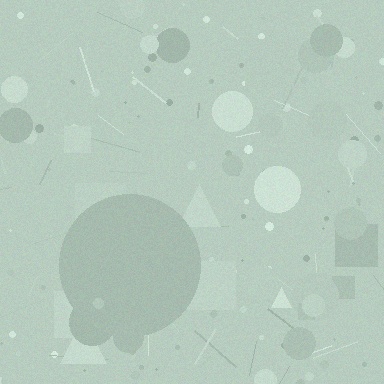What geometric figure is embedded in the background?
A circle is embedded in the background.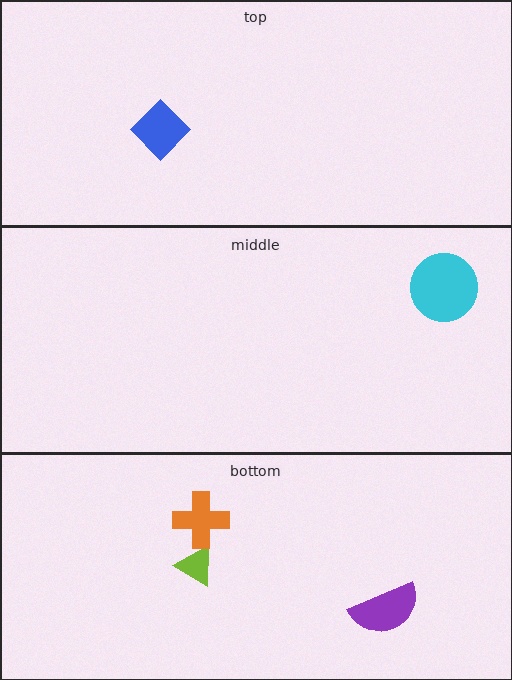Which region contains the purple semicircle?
The bottom region.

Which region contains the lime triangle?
The bottom region.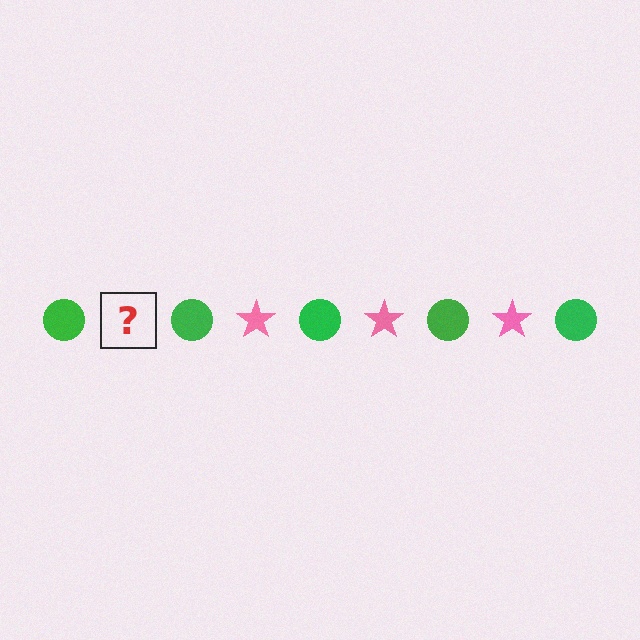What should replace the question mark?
The question mark should be replaced with a pink star.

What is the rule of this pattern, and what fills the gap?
The rule is that the pattern alternates between green circle and pink star. The gap should be filled with a pink star.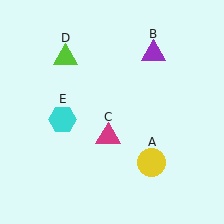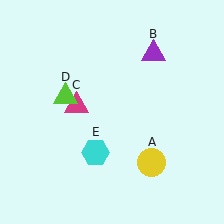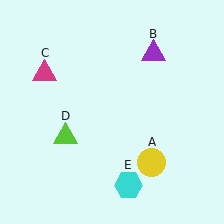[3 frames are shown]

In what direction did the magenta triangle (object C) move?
The magenta triangle (object C) moved up and to the left.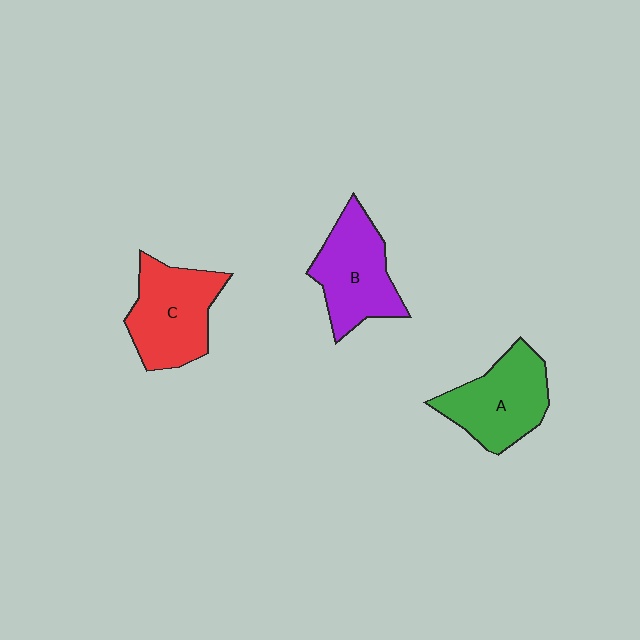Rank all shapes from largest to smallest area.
From largest to smallest: C (red), A (green), B (purple).